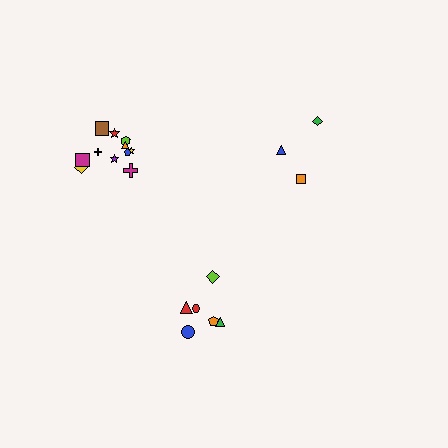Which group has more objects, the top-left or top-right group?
The top-left group.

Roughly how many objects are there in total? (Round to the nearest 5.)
Roughly 20 objects in total.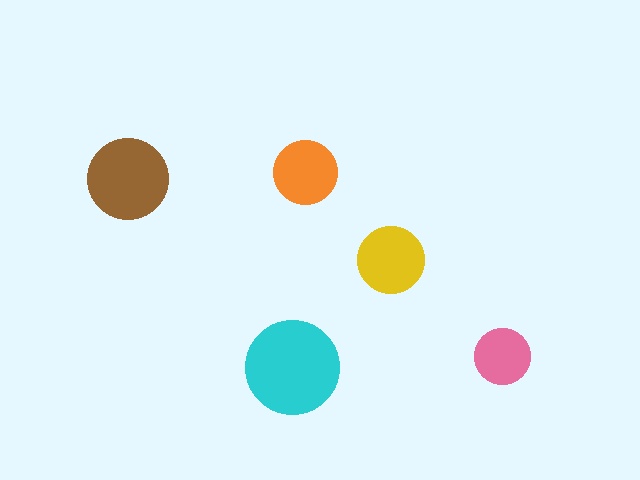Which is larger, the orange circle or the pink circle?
The orange one.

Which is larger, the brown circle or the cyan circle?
The cyan one.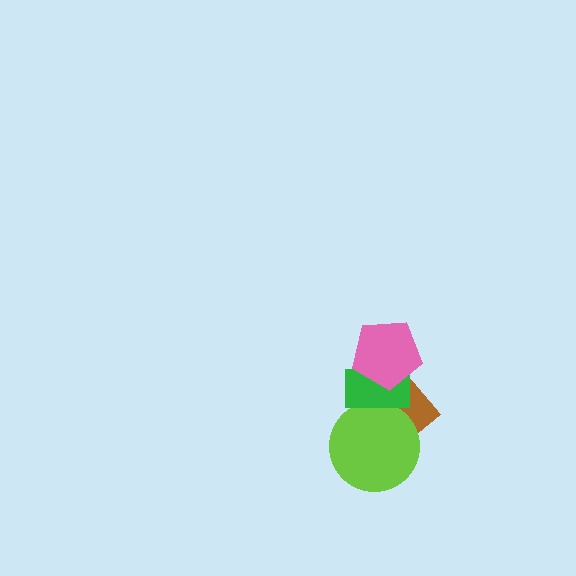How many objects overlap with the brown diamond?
3 objects overlap with the brown diamond.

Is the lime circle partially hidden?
Yes, it is partially covered by another shape.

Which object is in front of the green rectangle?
The pink pentagon is in front of the green rectangle.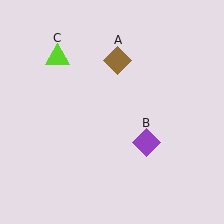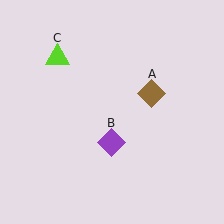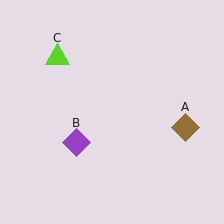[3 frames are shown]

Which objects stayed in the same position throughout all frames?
Lime triangle (object C) remained stationary.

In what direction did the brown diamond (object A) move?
The brown diamond (object A) moved down and to the right.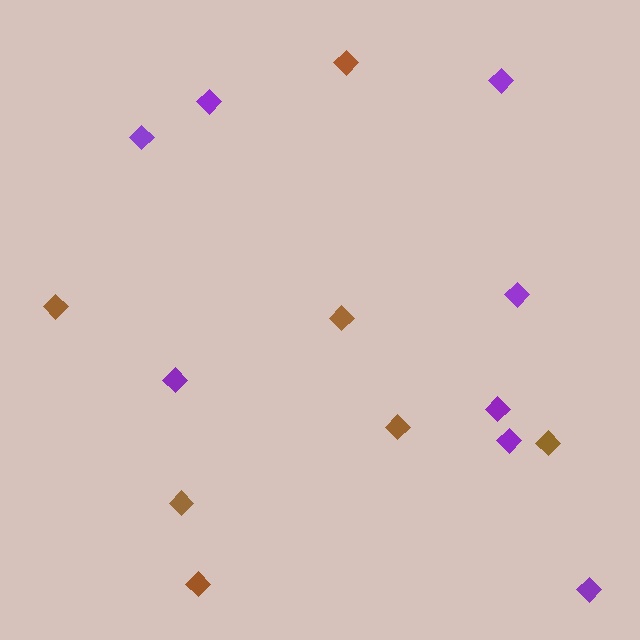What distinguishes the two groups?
There are 2 groups: one group of brown diamonds (7) and one group of purple diamonds (8).